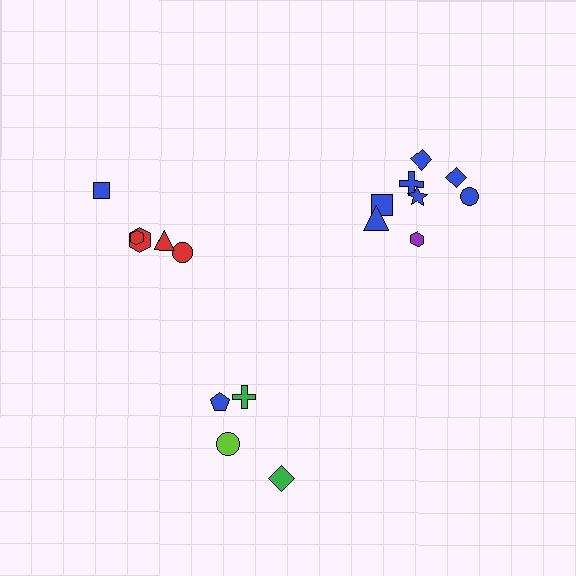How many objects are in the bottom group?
There are 4 objects.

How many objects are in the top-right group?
There are 8 objects.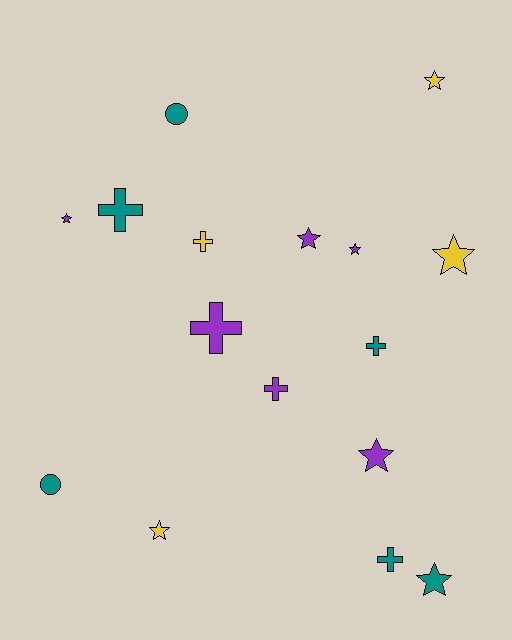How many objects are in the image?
There are 16 objects.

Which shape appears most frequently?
Star, with 8 objects.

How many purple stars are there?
There are 4 purple stars.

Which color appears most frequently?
Teal, with 6 objects.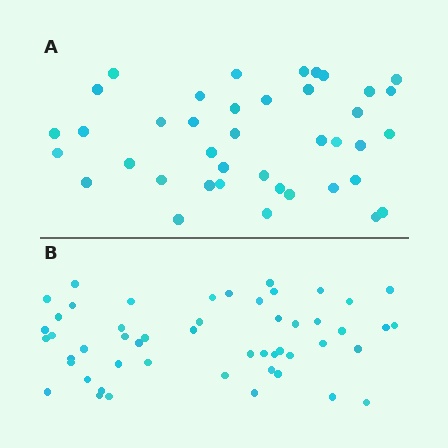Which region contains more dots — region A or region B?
Region B (the bottom region) has more dots.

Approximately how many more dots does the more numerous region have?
Region B has roughly 12 or so more dots than region A.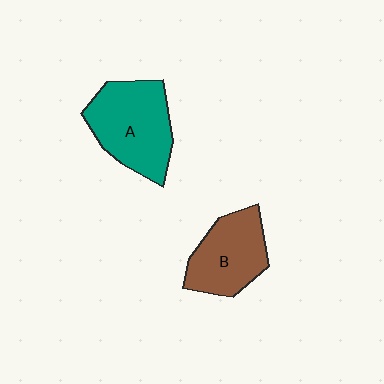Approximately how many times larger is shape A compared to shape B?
Approximately 1.2 times.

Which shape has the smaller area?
Shape B (brown).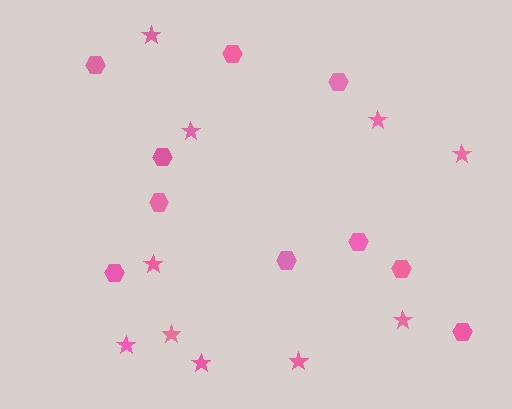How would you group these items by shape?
There are 2 groups: one group of stars (10) and one group of hexagons (10).